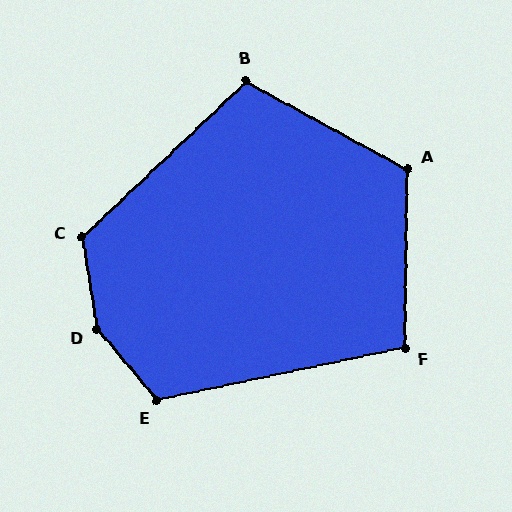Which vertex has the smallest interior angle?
F, at approximately 103 degrees.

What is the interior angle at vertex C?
Approximately 124 degrees (obtuse).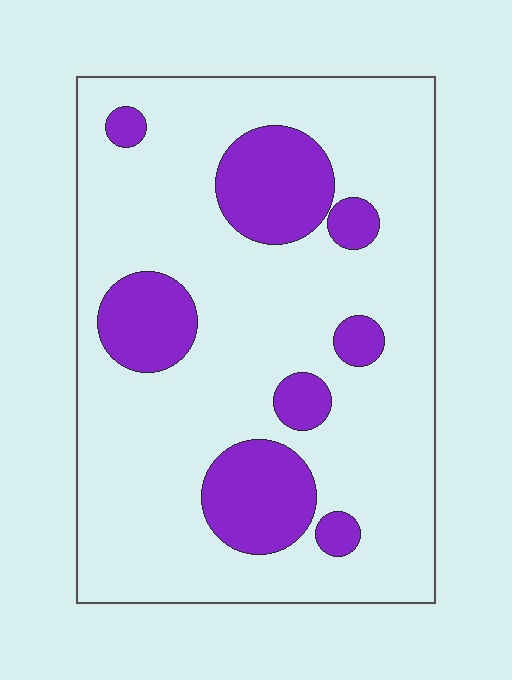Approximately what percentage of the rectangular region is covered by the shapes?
Approximately 20%.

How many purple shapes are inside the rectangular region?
8.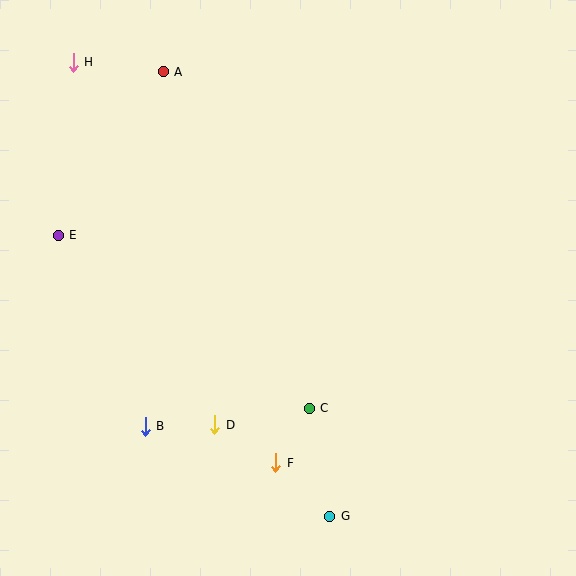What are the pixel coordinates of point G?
Point G is at (330, 516).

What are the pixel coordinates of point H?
Point H is at (73, 62).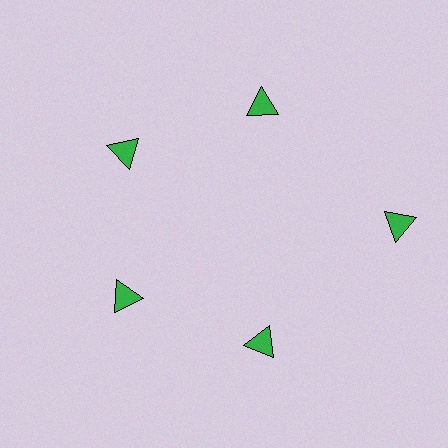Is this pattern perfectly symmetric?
No. The 5 green triangles are arranged in a ring, but one element near the 3 o'clock position is pushed outward from the center, breaking the 5-fold rotational symmetry.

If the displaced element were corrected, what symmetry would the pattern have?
It would have 5-fold rotational symmetry — the pattern would map onto itself every 72 degrees.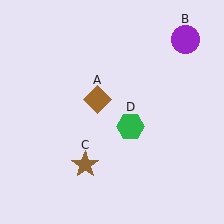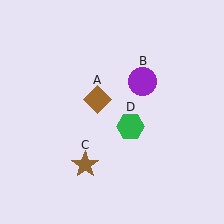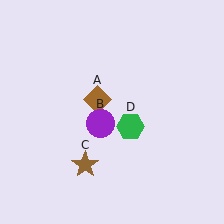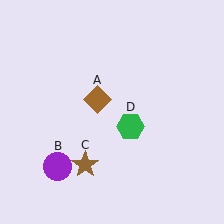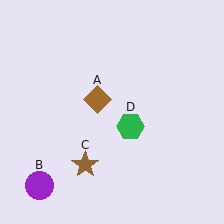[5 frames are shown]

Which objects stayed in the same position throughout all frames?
Brown diamond (object A) and brown star (object C) and green hexagon (object D) remained stationary.